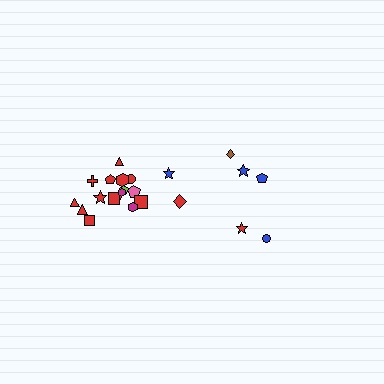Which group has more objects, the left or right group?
The left group.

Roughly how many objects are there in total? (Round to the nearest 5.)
Roughly 25 objects in total.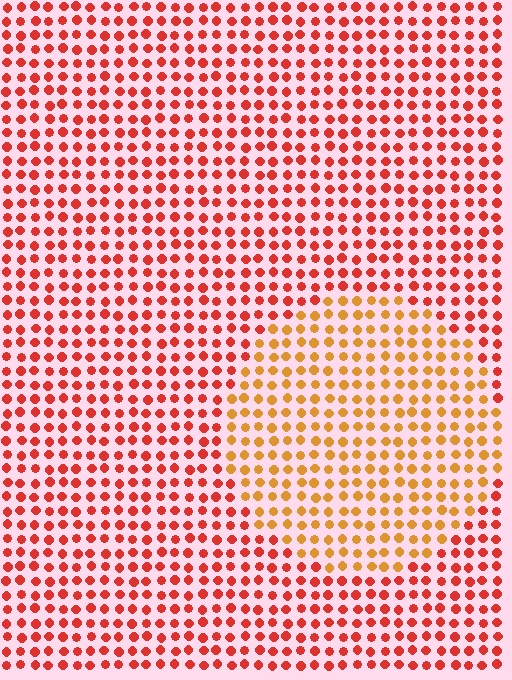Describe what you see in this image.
The image is filled with small red elements in a uniform arrangement. A circle-shaped region is visible where the elements are tinted to a slightly different hue, forming a subtle color boundary.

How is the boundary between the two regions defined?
The boundary is defined purely by a slight shift in hue (about 35 degrees). Spacing, size, and orientation are identical on both sides.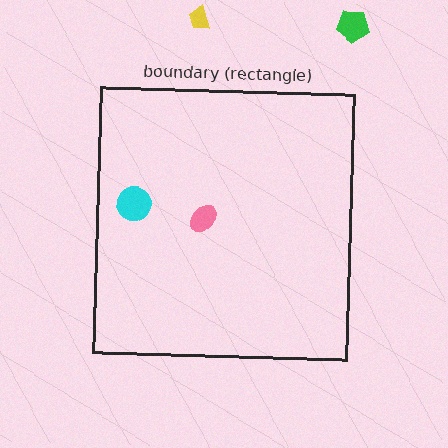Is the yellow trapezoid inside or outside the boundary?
Outside.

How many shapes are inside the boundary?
2 inside, 2 outside.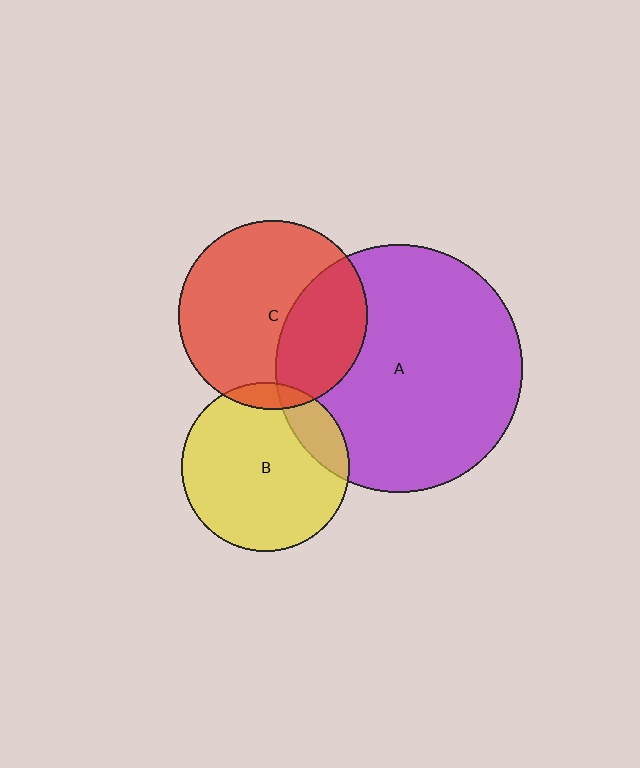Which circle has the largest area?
Circle A (purple).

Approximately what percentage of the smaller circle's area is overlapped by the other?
Approximately 15%.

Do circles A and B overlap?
Yes.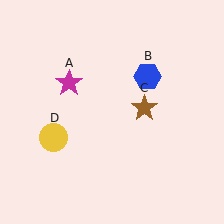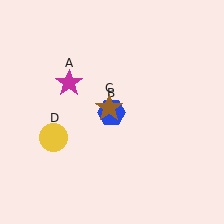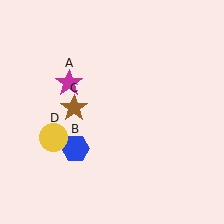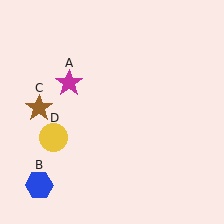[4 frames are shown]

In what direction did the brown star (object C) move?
The brown star (object C) moved left.